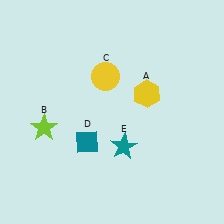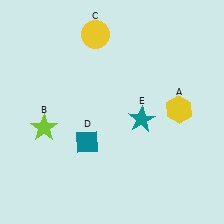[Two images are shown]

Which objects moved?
The objects that moved are: the yellow hexagon (A), the yellow circle (C), the teal star (E).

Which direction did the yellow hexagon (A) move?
The yellow hexagon (A) moved right.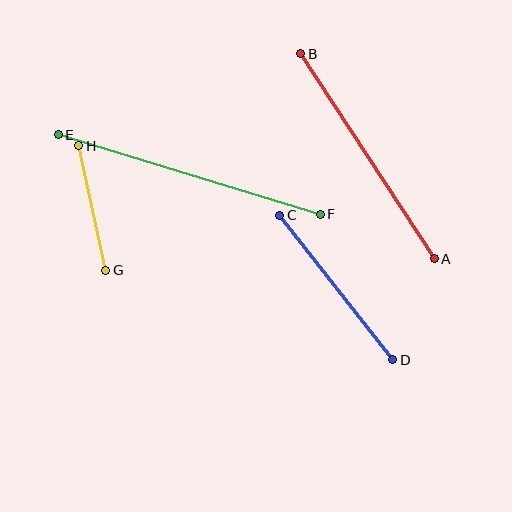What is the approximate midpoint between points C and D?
The midpoint is at approximately (336, 288) pixels.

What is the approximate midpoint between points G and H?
The midpoint is at approximately (92, 208) pixels.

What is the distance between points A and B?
The distance is approximately 244 pixels.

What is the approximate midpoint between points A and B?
The midpoint is at approximately (368, 156) pixels.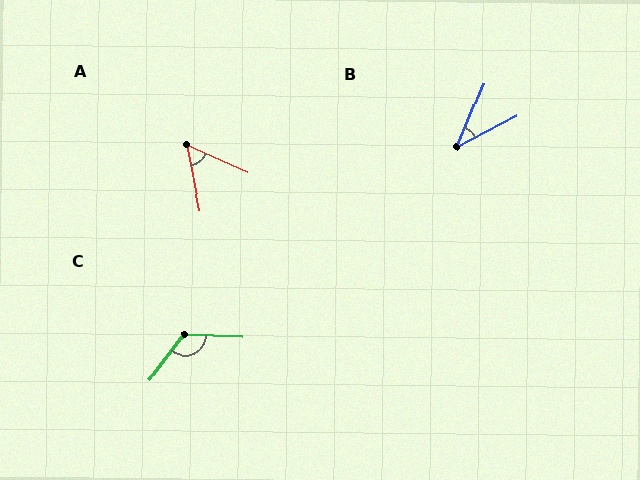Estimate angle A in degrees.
Approximately 55 degrees.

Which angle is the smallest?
B, at approximately 40 degrees.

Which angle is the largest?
C, at approximately 124 degrees.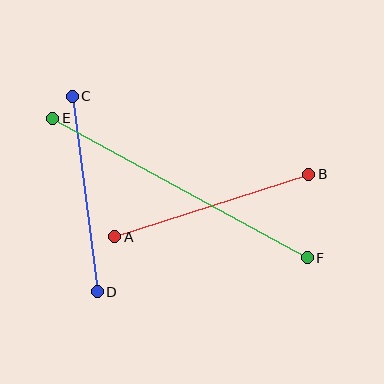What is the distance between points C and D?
The distance is approximately 197 pixels.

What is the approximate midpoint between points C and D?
The midpoint is at approximately (85, 194) pixels.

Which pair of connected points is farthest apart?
Points E and F are farthest apart.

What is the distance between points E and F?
The distance is approximately 290 pixels.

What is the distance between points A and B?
The distance is approximately 204 pixels.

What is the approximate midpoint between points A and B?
The midpoint is at approximately (212, 205) pixels.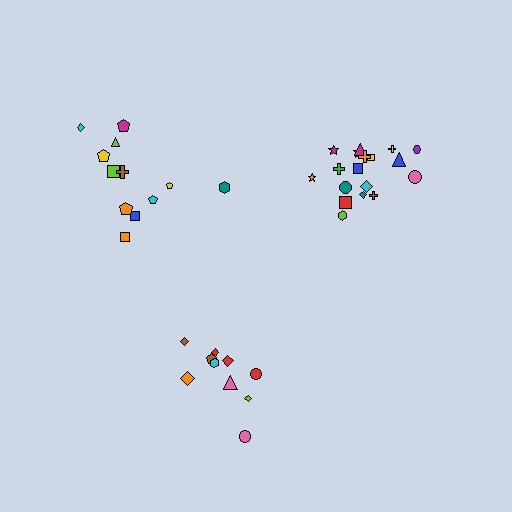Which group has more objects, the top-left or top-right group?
The top-right group.